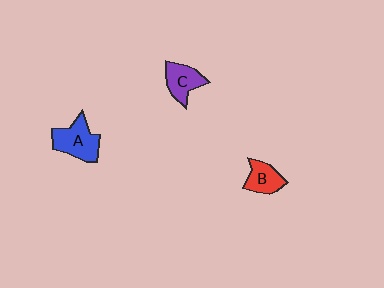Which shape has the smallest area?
Shape B (red).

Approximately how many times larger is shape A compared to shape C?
Approximately 1.3 times.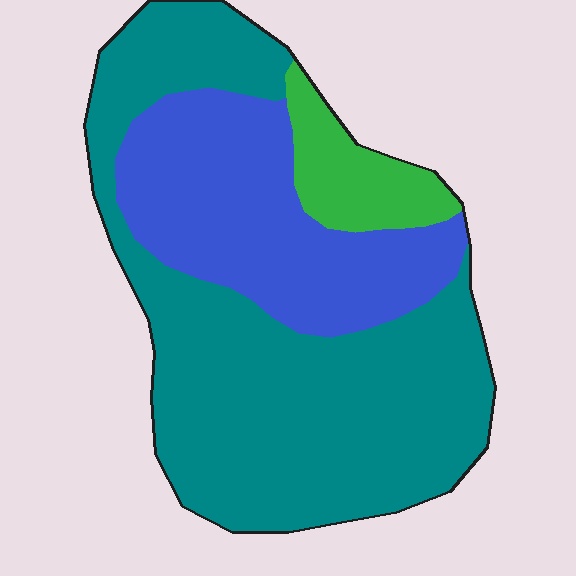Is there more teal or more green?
Teal.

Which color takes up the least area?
Green, at roughly 10%.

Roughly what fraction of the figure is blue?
Blue takes up about one third (1/3) of the figure.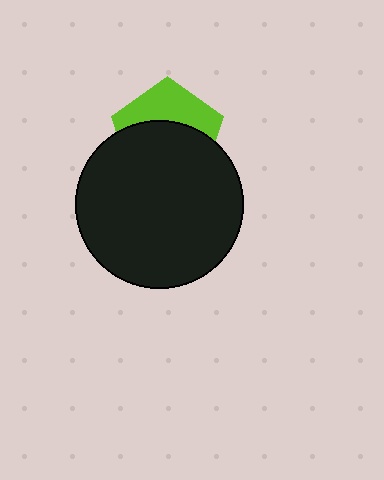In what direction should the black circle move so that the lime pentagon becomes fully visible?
The black circle should move down. That is the shortest direction to clear the overlap and leave the lime pentagon fully visible.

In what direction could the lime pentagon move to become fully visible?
The lime pentagon could move up. That would shift it out from behind the black circle entirely.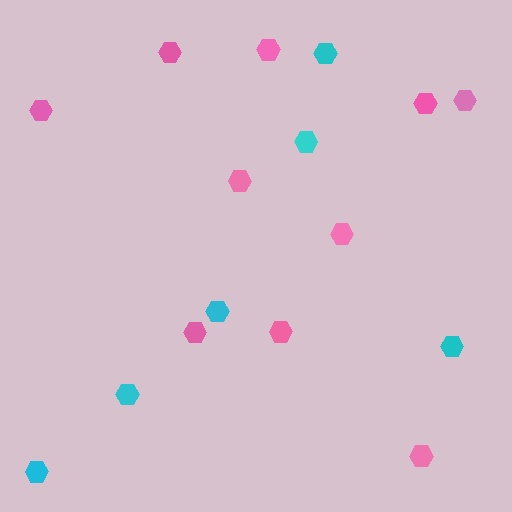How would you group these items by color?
There are 2 groups: one group of pink hexagons (10) and one group of cyan hexagons (6).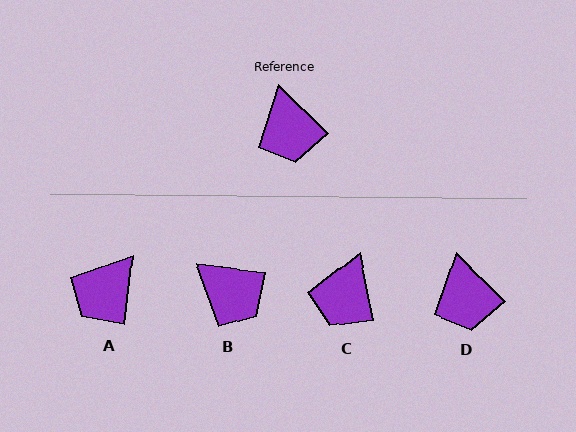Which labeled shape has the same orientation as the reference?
D.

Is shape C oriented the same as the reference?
No, it is off by about 34 degrees.